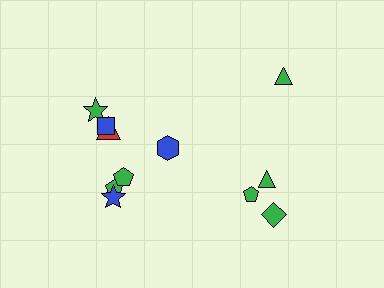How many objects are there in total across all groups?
There are 11 objects.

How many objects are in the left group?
There are 7 objects.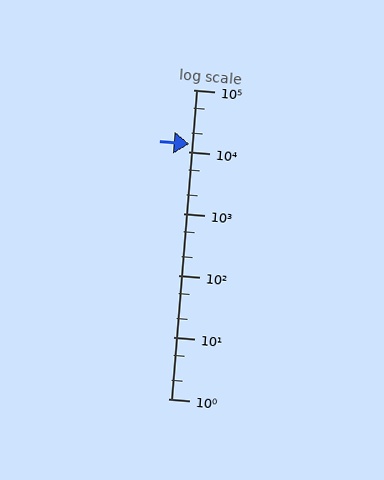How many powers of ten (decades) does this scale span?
The scale spans 5 decades, from 1 to 100000.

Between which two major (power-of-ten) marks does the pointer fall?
The pointer is between 10000 and 100000.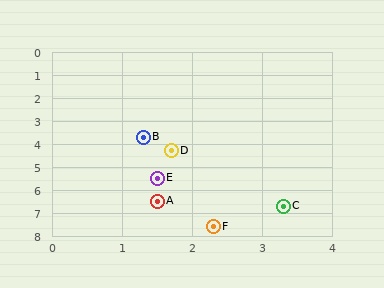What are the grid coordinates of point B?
Point B is at approximately (1.3, 3.7).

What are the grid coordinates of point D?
Point D is at approximately (1.7, 4.3).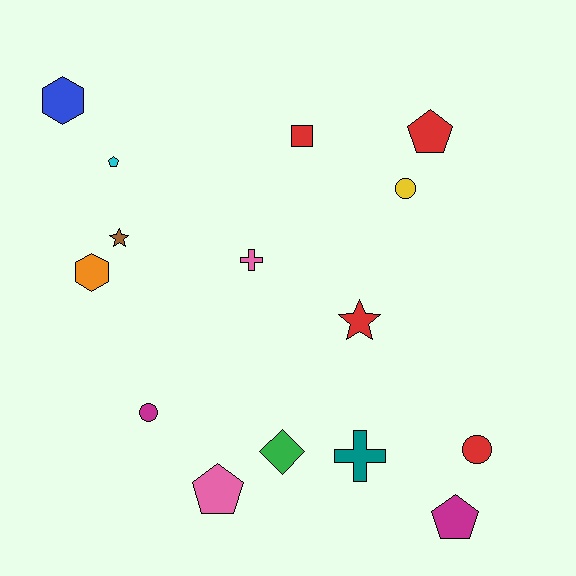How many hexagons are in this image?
There are 2 hexagons.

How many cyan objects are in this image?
There is 1 cyan object.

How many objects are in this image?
There are 15 objects.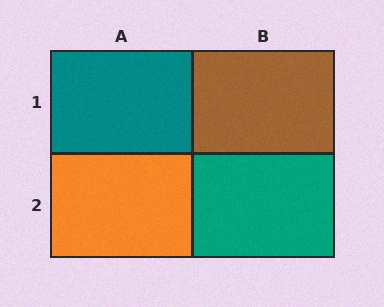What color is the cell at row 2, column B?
Teal.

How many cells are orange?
1 cell is orange.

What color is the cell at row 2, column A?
Orange.